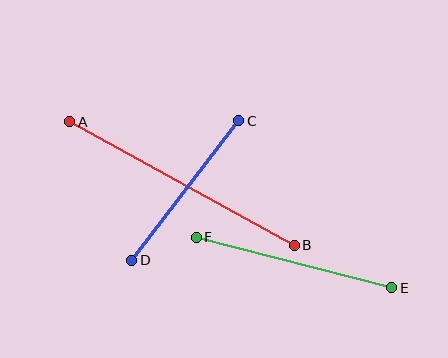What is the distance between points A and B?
The distance is approximately 256 pixels.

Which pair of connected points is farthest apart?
Points A and B are farthest apart.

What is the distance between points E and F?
The distance is approximately 202 pixels.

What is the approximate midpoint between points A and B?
The midpoint is at approximately (182, 183) pixels.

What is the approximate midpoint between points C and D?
The midpoint is at approximately (185, 191) pixels.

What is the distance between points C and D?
The distance is approximately 176 pixels.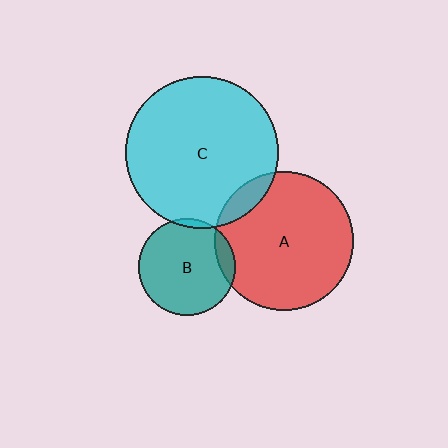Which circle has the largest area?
Circle C (cyan).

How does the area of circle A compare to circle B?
Approximately 2.0 times.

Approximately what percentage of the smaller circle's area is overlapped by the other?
Approximately 10%.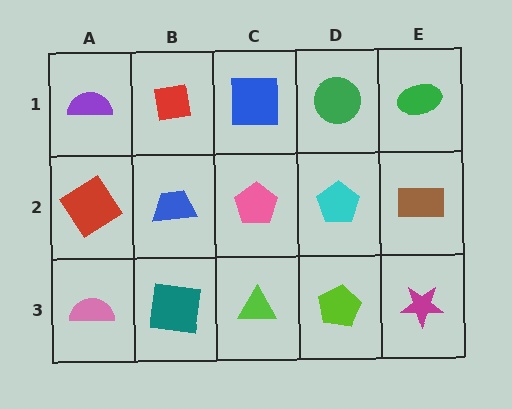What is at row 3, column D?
A lime pentagon.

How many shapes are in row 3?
5 shapes.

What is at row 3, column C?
A lime triangle.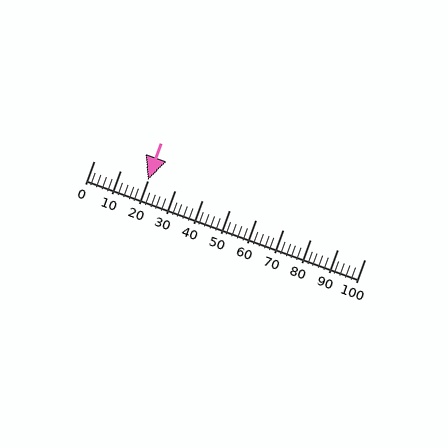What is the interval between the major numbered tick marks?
The major tick marks are spaced 10 units apart.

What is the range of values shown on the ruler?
The ruler shows values from 0 to 100.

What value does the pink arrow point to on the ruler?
The pink arrow points to approximately 20.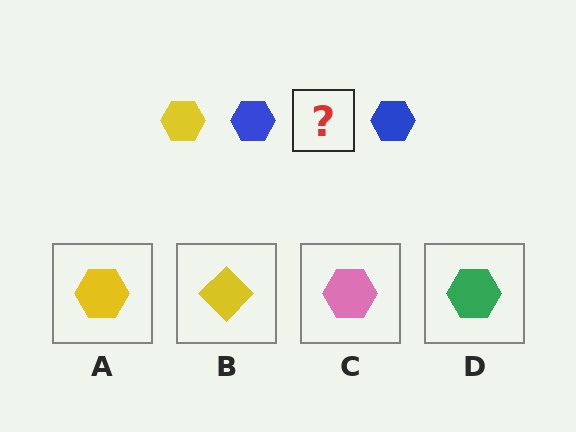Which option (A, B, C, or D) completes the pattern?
A.